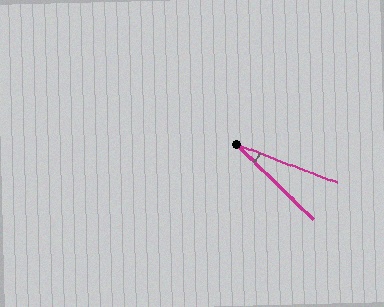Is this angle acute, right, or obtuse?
It is acute.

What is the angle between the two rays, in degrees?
Approximately 24 degrees.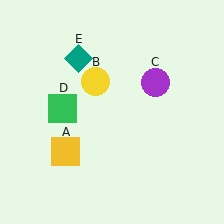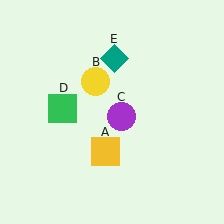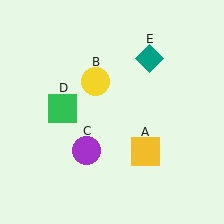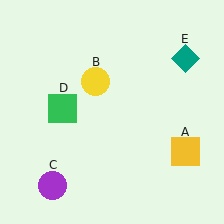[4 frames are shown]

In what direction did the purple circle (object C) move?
The purple circle (object C) moved down and to the left.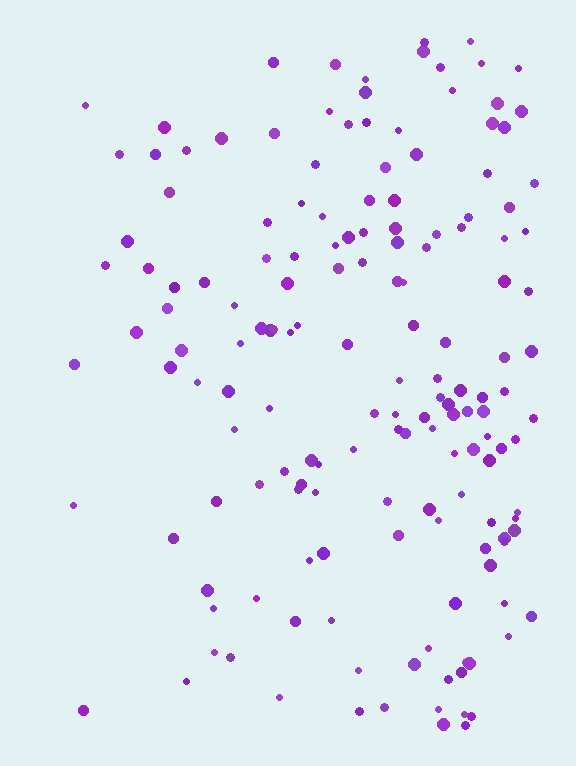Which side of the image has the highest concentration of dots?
The right.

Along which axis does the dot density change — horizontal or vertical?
Horizontal.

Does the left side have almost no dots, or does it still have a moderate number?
Still a moderate number, just noticeably fewer than the right.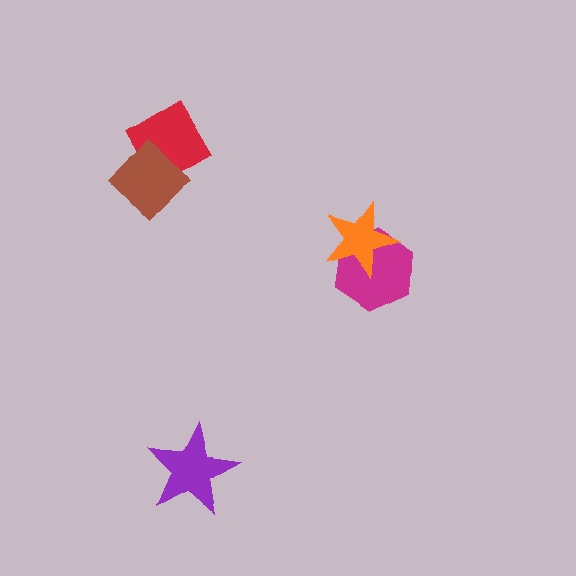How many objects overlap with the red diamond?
1 object overlaps with the red diamond.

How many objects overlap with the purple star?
0 objects overlap with the purple star.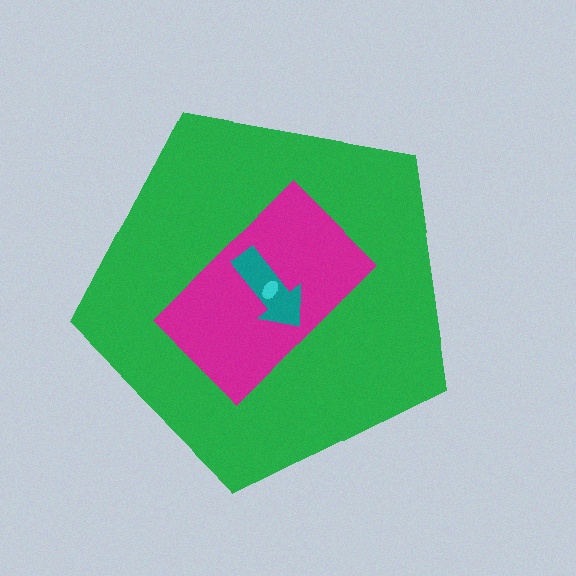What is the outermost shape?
The green pentagon.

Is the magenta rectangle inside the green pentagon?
Yes.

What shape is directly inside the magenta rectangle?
The teal arrow.